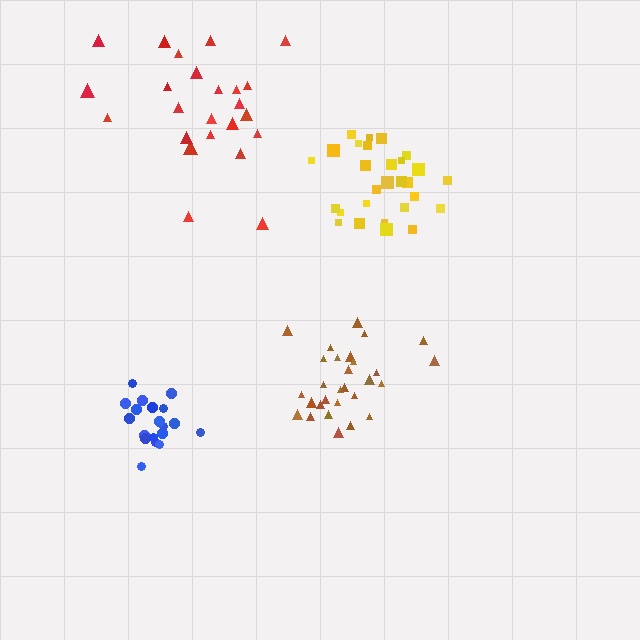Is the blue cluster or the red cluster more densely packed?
Blue.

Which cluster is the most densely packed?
Blue.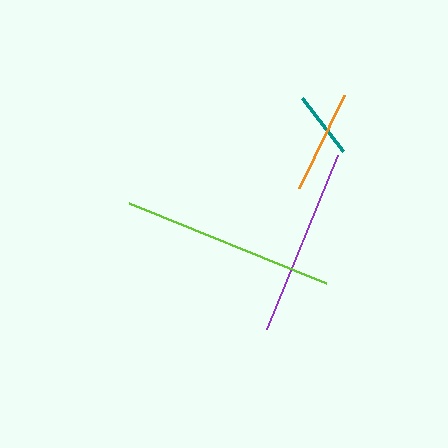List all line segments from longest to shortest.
From longest to shortest: lime, purple, orange, teal.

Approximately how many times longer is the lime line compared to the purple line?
The lime line is approximately 1.1 times the length of the purple line.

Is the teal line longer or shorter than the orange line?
The orange line is longer than the teal line.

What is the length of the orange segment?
The orange segment is approximately 102 pixels long.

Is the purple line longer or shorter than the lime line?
The lime line is longer than the purple line.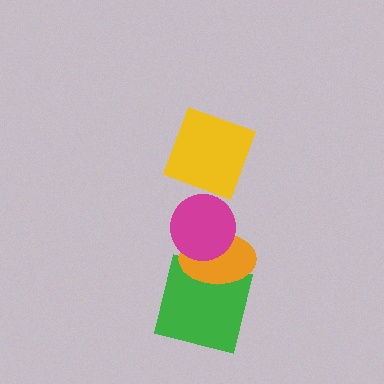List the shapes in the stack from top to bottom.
From top to bottom: the yellow square, the magenta circle, the orange ellipse, the green square.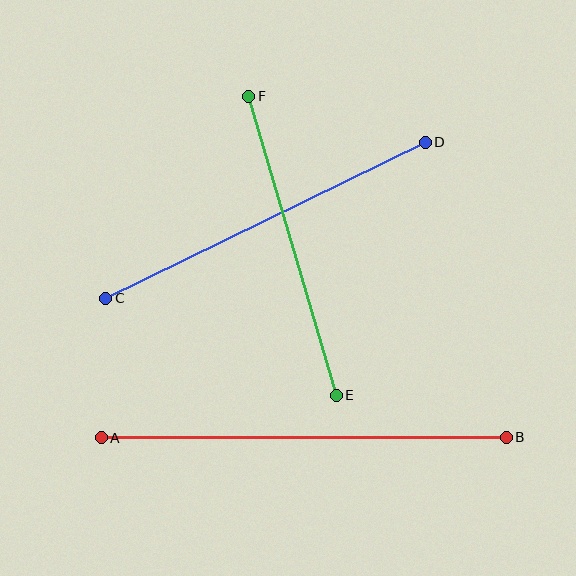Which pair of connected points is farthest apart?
Points A and B are farthest apart.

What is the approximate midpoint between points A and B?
The midpoint is at approximately (304, 438) pixels.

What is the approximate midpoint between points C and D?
The midpoint is at approximately (266, 220) pixels.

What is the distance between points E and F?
The distance is approximately 311 pixels.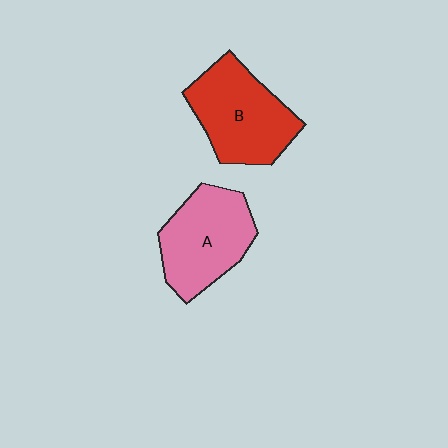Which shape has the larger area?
Shape B (red).